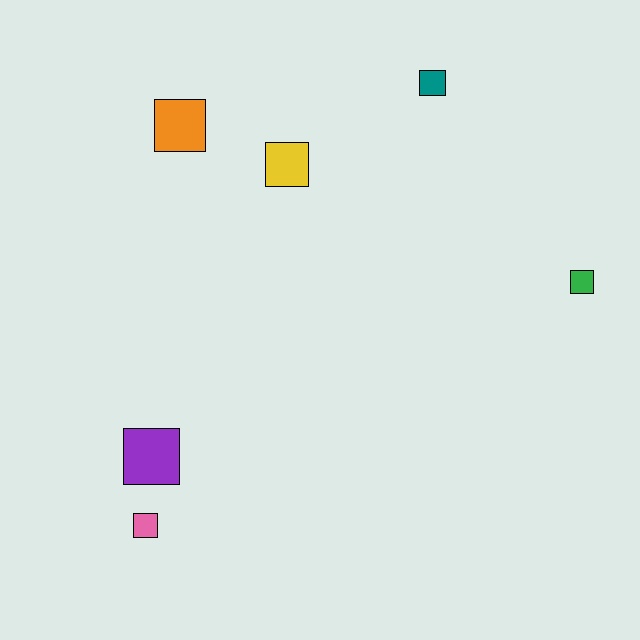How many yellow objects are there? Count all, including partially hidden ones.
There is 1 yellow object.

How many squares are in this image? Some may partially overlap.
There are 6 squares.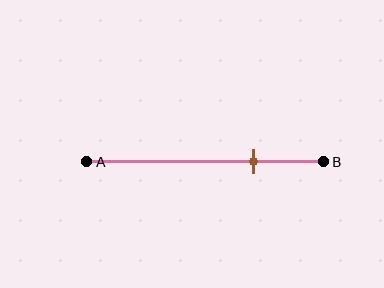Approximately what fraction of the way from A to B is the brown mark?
The brown mark is approximately 70% of the way from A to B.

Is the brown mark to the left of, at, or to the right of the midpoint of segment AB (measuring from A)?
The brown mark is to the right of the midpoint of segment AB.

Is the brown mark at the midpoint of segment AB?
No, the mark is at about 70% from A, not at the 50% midpoint.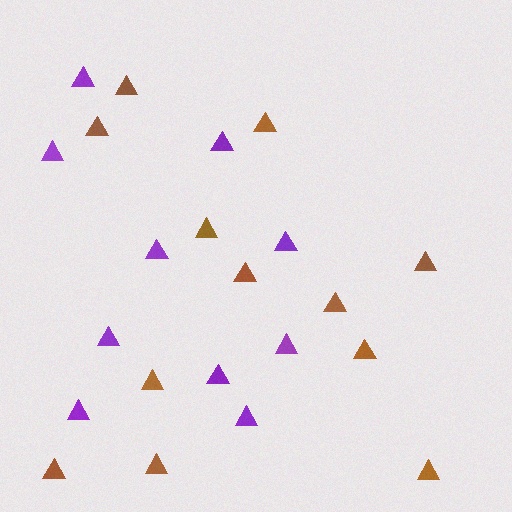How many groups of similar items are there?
There are 2 groups: one group of purple triangles (10) and one group of brown triangles (12).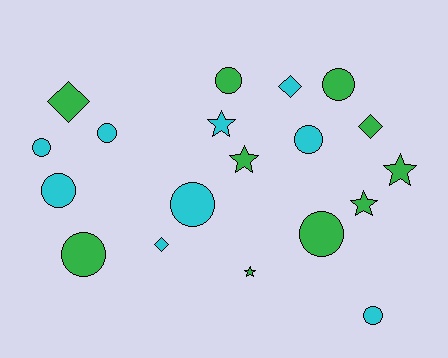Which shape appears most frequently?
Circle, with 10 objects.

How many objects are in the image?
There are 19 objects.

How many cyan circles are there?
There are 6 cyan circles.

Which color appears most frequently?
Green, with 10 objects.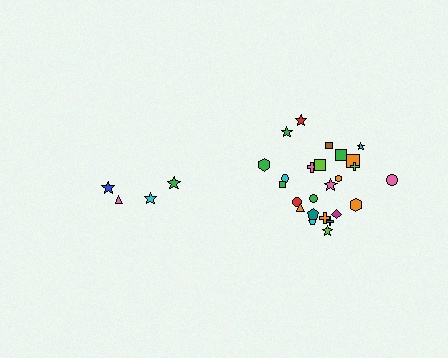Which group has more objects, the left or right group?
The right group.